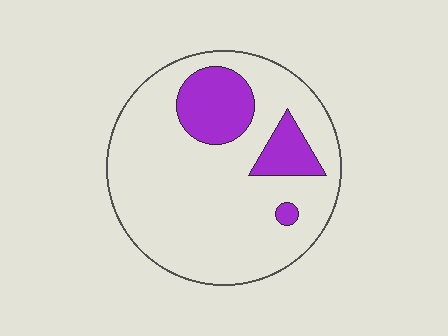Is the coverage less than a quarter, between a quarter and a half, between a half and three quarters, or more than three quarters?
Less than a quarter.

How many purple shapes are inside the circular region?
3.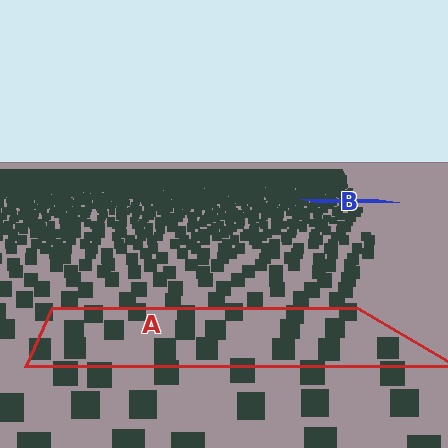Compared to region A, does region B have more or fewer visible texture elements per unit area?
Region B has more texture elements per unit area — they are packed more densely because it is farther away.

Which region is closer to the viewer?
Region A is closer. The texture elements there are larger and more spread out.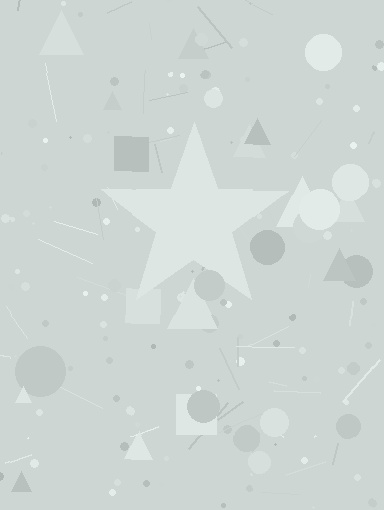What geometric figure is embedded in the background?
A star is embedded in the background.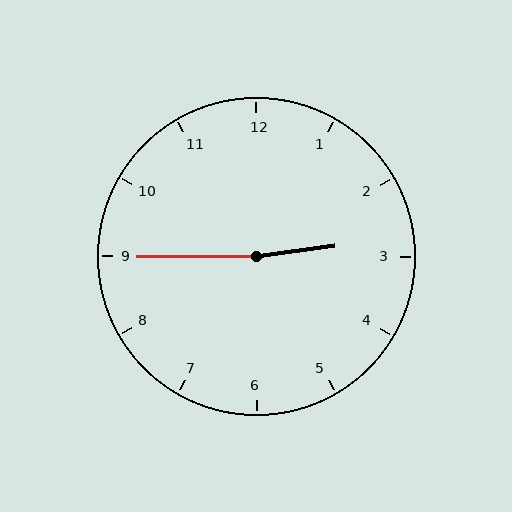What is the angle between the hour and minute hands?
Approximately 172 degrees.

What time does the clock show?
2:45.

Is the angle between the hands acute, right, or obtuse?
It is obtuse.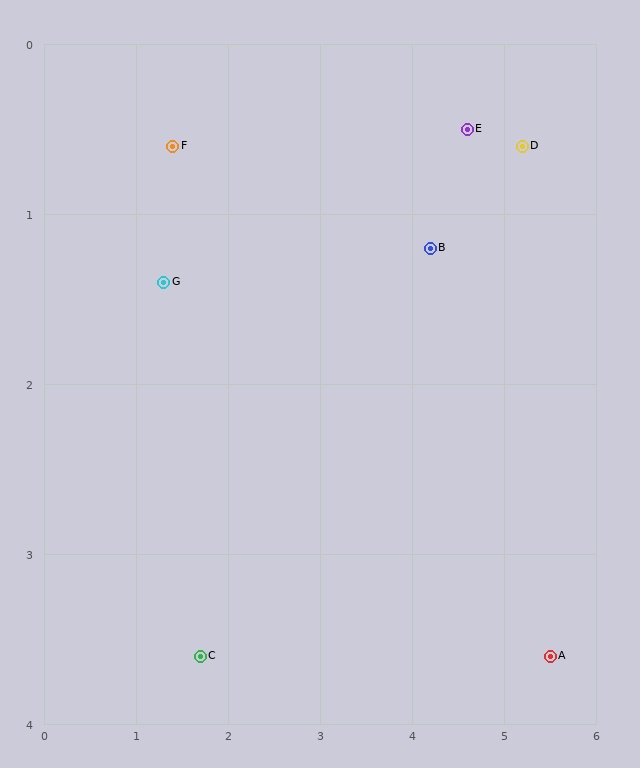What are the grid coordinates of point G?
Point G is at approximately (1.3, 1.4).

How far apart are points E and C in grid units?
Points E and C are about 4.2 grid units apart.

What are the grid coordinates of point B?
Point B is at approximately (4.2, 1.2).